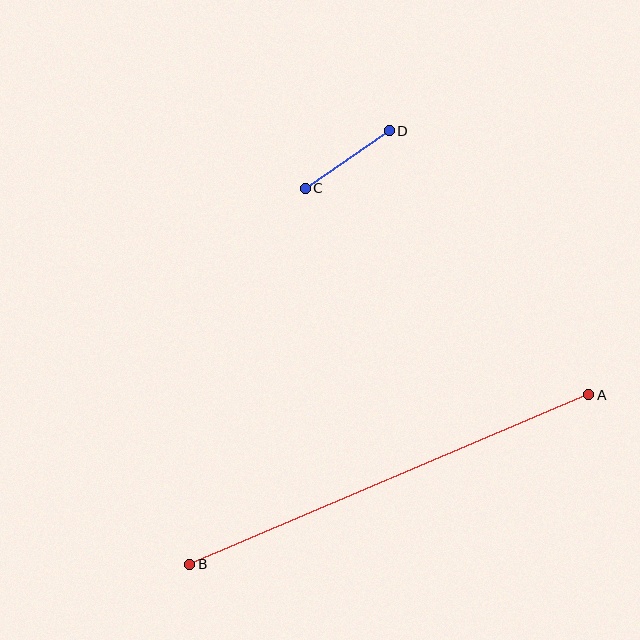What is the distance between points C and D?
The distance is approximately 102 pixels.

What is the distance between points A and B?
The distance is approximately 434 pixels.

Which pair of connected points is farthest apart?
Points A and B are farthest apart.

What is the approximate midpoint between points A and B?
The midpoint is at approximately (389, 480) pixels.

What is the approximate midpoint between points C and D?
The midpoint is at approximately (347, 159) pixels.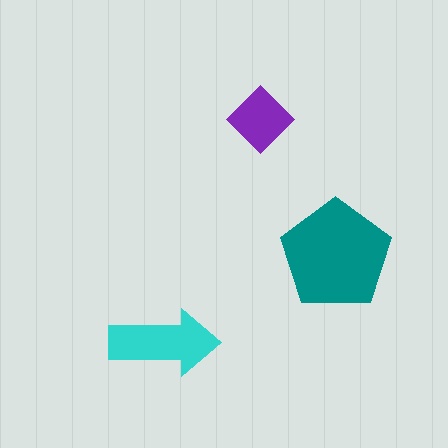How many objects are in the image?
There are 3 objects in the image.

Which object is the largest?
The teal pentagon.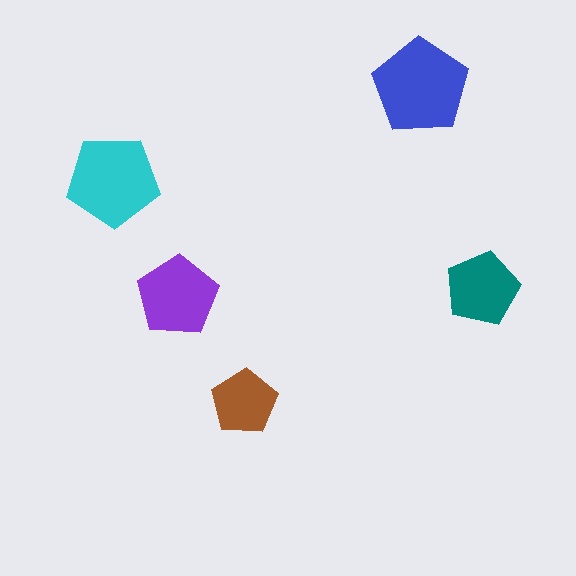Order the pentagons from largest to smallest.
the blue one, the cyan one, the purple one, the teal one, the brown one.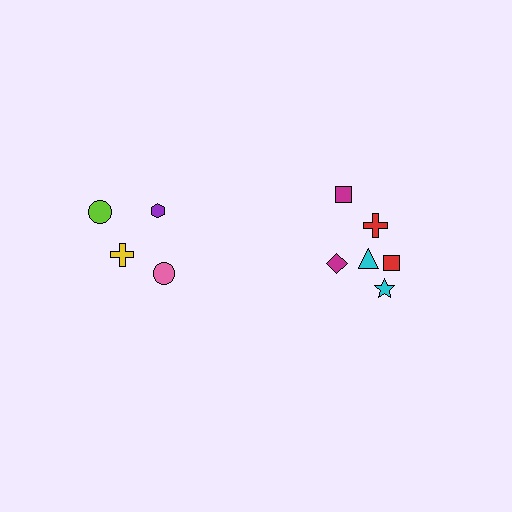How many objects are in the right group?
There are 6 objects.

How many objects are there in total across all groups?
There are 10 objects.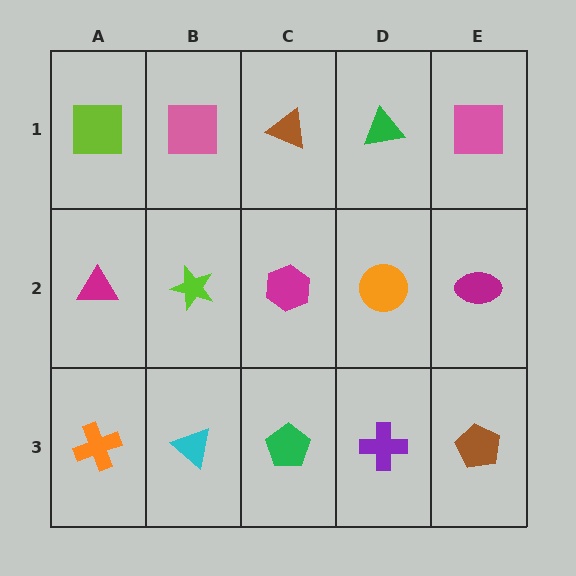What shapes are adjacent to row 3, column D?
An orange circle (row 2, column D), a green pentagon (row 3, column C), a brown pentagon (row 3, column E).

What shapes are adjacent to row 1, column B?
A lime star (row 2, column B), a lime square (row 1, column A), a brown triangle (row 1, column C).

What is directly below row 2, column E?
A brown pentagon.